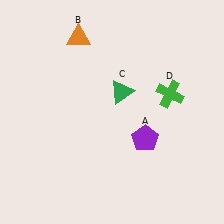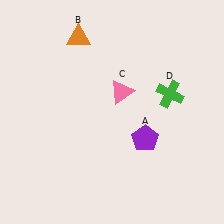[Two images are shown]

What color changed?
The triangle (C) changed from green in Image 1 to pink in Image 2.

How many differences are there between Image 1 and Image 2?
There is 1 difference between the two images.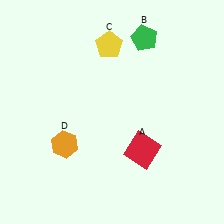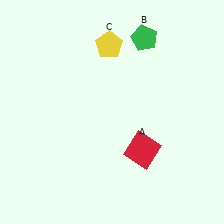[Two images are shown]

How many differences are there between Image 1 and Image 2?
There is 1 difference between the two images.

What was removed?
The orange hexagon (D) was removed in Image 2.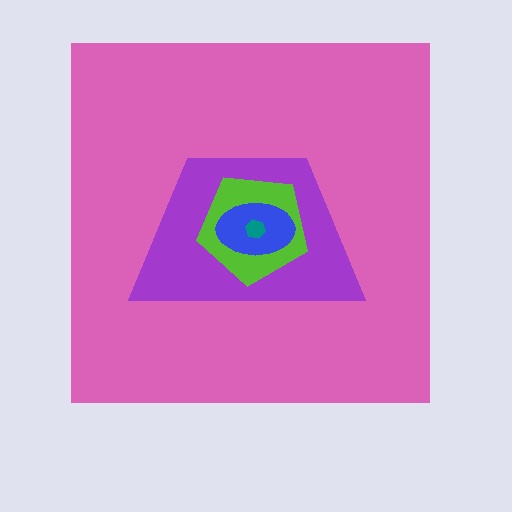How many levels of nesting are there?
5.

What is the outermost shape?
The pink square.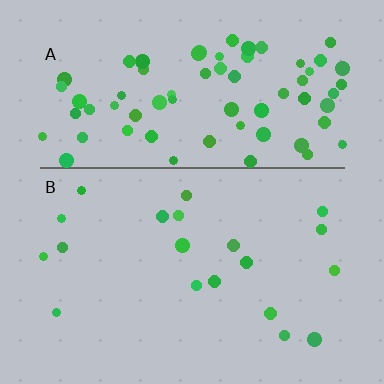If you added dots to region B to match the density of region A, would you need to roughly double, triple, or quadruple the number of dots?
Approximately quadruple.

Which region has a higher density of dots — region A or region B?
A (the top).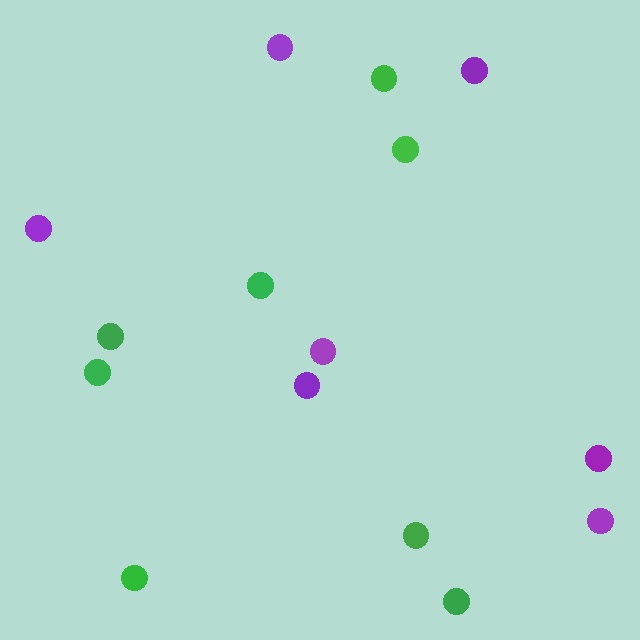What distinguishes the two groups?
There are 2 groups: one group of purple circles (7) and one group of green circles (8).